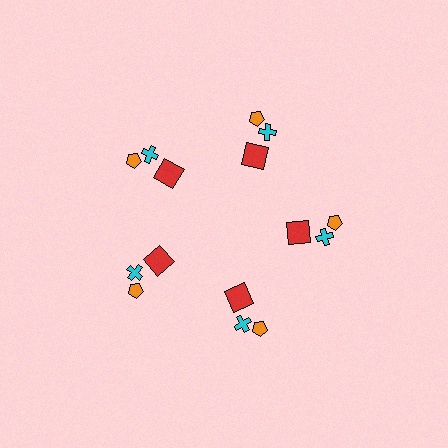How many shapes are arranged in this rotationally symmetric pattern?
There are 15 shapes, arranged in 5 groups of 3.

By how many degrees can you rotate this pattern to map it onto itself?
The pattern maps onto itself every 72 degrees of rotation.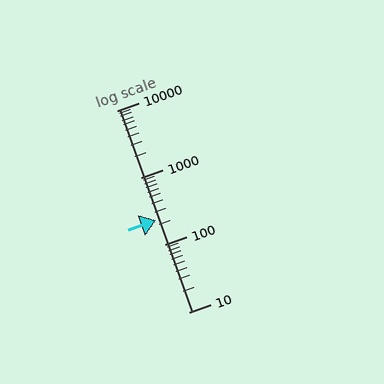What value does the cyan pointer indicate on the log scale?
The pointer indicates approximately 230.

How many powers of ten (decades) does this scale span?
The scale spans 3 decades, from 10 to 10000.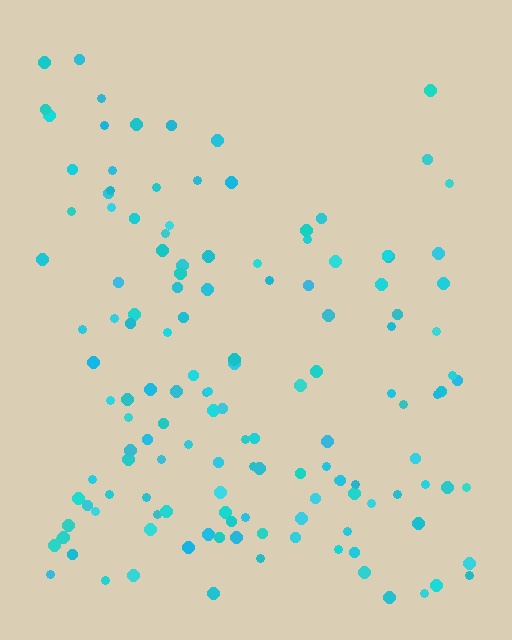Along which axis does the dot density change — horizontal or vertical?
Vertical.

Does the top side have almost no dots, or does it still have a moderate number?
Still a moderate number, just noticeably fewer than the bottom.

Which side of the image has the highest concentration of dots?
The bottom.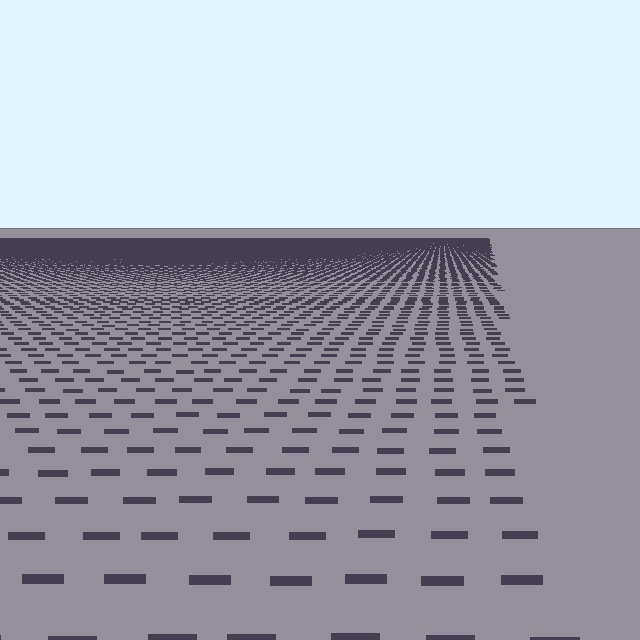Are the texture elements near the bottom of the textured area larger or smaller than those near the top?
Larger. Near the bottom, elements are closer to the viewer and appear at a bigger on-screen size.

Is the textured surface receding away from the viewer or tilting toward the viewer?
The surface is receding away from the viewer. Texture elements get smaller and denser toward the top.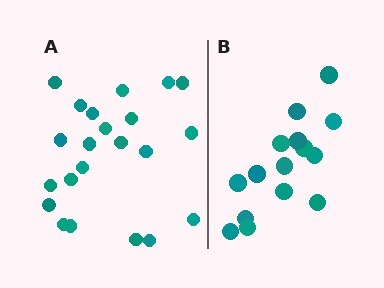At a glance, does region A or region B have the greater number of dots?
Region A (the left region) has more dots.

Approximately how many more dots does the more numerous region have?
Region A has roughly 8 or so more dots than region B.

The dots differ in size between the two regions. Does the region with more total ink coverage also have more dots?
No. Region B has more total ink coverage because its dots are larger, but region A actually contains more individual dots. Total area can be misleading — the number of items is what matters here.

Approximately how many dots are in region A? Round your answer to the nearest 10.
About 20 dots. (The exact count is 22, which rounds to 20.)